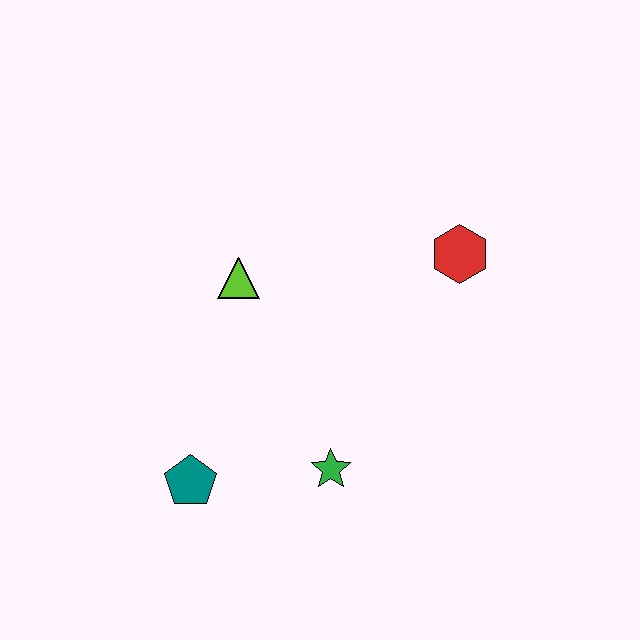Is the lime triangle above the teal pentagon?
Yes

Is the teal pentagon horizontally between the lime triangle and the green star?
No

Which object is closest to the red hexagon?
The lime triangle is closest to the red hexagon.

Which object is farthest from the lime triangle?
The red hexagon is farthest from the lime triangle.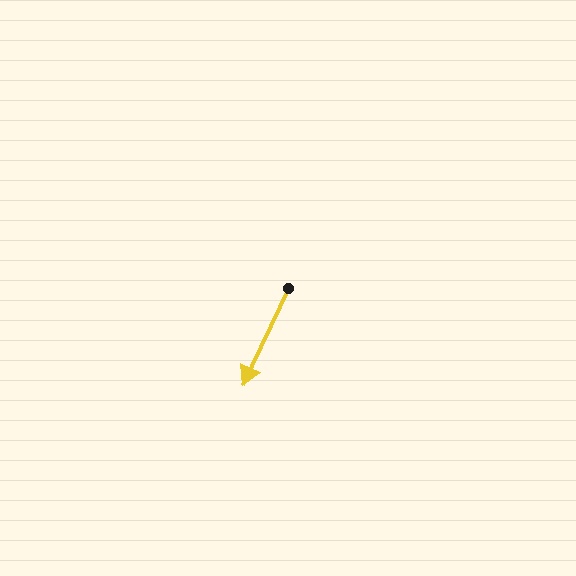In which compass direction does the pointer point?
Southwest.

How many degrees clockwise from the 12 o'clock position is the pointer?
Approximately 205 degrees.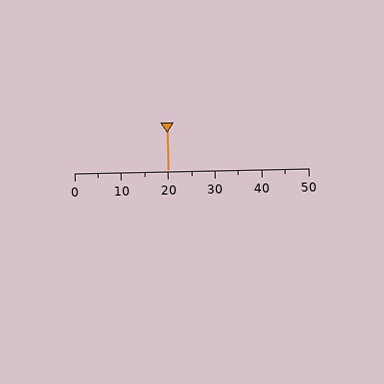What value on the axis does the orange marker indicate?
The marker indicates approximately 20.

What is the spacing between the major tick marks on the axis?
The major ticks are spaced 10 apart.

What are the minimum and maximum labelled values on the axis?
The axis runs from 0 to 50.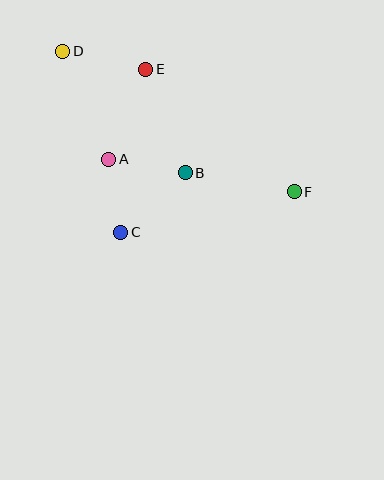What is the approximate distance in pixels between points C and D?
The distance between C and D is approximately 190 pixels.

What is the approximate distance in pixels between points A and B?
The distance between A and B is approximately 78 pixels.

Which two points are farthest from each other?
Points D and F are farthest from each other.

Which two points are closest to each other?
Points A and C are closest to each other.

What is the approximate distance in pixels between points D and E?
The distance between D and E is approximately 85 pixels.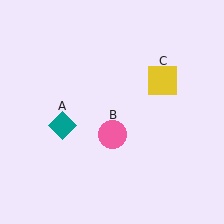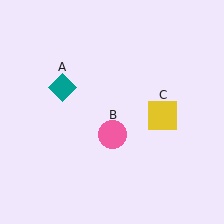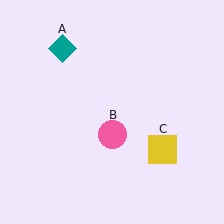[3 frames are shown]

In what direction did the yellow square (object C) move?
The yellow square (object C) moved down.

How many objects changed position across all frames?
2 objects changed position: teal diamond (object A), yellow square (object C).